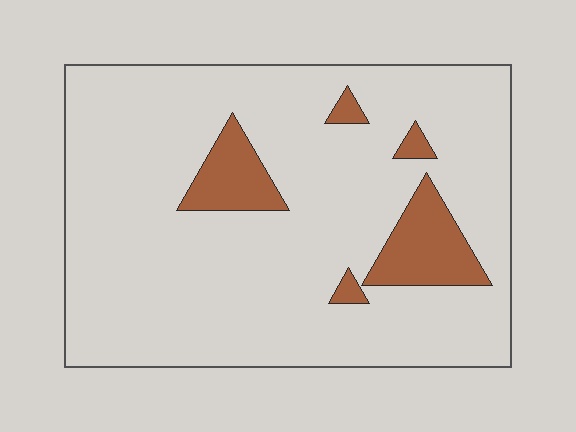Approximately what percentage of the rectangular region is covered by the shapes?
Approximately 10%.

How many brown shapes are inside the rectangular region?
5.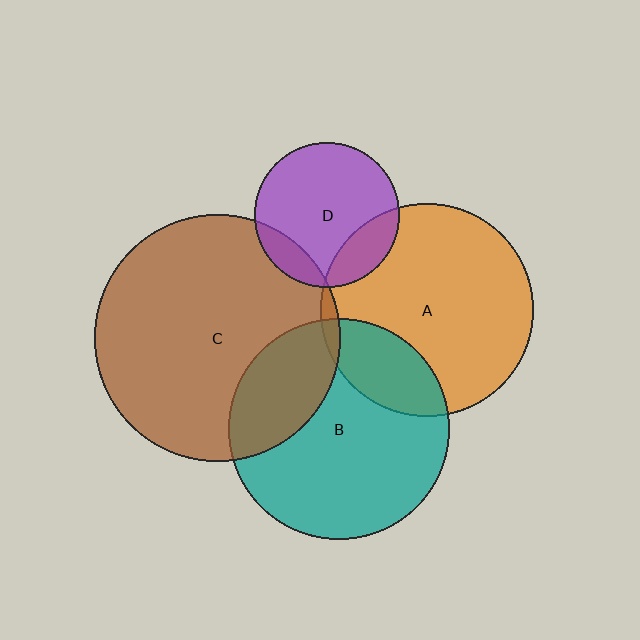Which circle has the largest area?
Circle C (brown).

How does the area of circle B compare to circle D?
Approximately 2.3 times.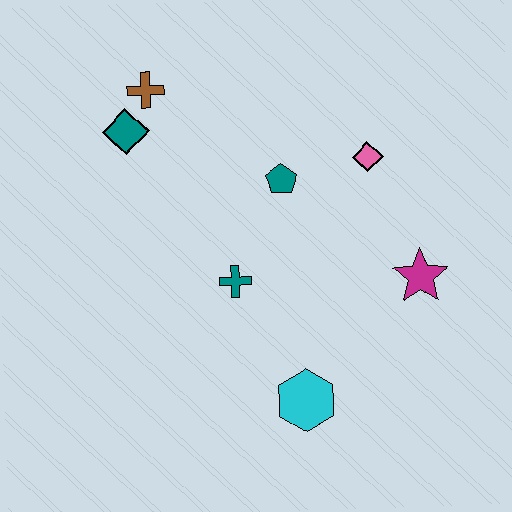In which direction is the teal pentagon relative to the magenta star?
The teal pentagon is to the left of the magenta star.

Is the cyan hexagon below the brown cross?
Yes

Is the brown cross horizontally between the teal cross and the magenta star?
No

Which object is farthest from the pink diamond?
The cyan hexagon is farthest from the pink diamond.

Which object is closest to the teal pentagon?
The pink diamond is closest to the teal pentagon.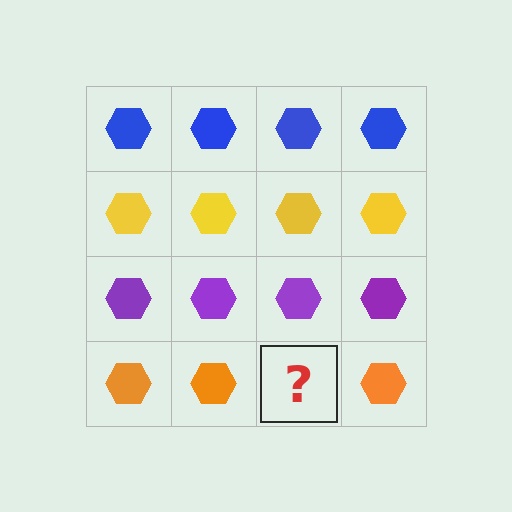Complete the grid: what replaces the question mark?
The question mark should be replaced with an orange hexagon.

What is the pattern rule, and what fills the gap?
The rule is that each row has a consistent color. The gap should be filled with an orange hexagon.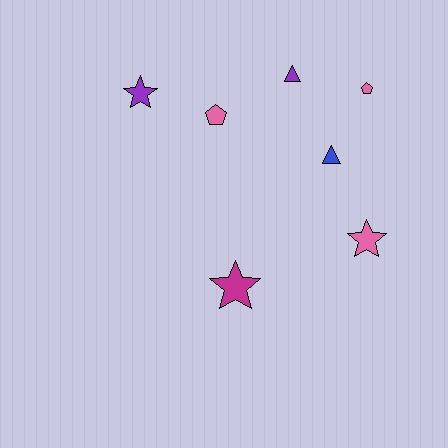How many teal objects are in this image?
There are no teal objects.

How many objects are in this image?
There are 7 objects.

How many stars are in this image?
There are 3 stars.